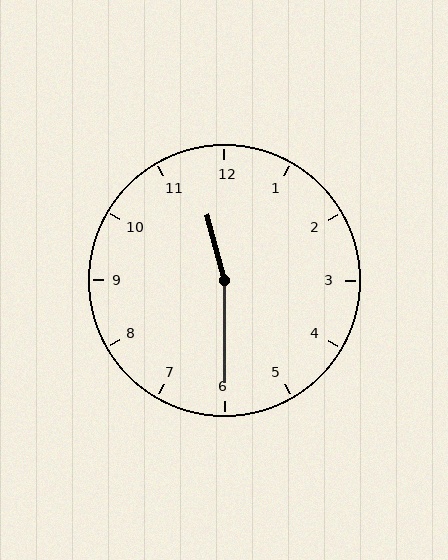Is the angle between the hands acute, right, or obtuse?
It is obtuse.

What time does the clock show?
11:30.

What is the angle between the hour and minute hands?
Approximately 165 degrees.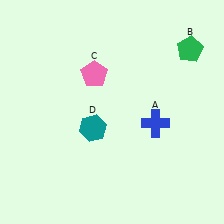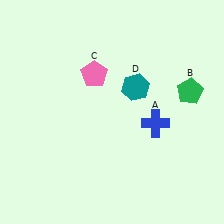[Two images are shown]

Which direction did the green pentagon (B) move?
The green pentagon (B) moved down.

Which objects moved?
The objects that moved are: the green pentagon (B), the teal hexagon (D).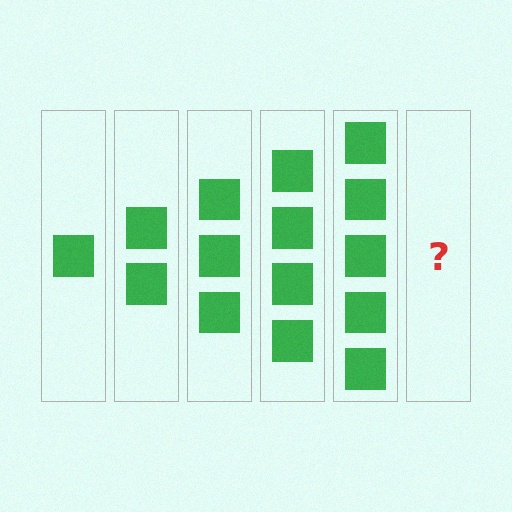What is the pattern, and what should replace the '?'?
The pattern is that each step adds one more square. The '?' should be 6 squares.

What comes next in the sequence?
The next element should be 6 squares.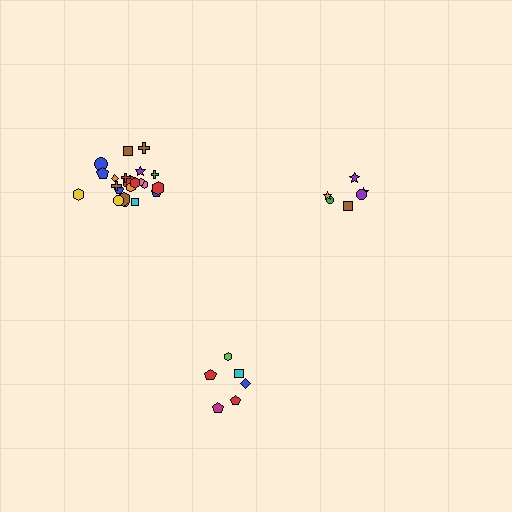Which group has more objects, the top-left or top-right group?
The top-left group.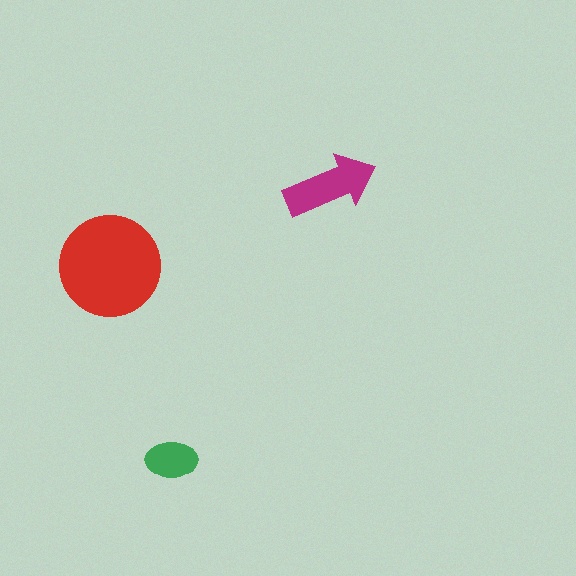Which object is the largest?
The red circle.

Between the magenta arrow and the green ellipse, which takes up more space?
The magenta arrow.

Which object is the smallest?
The green ellipse.